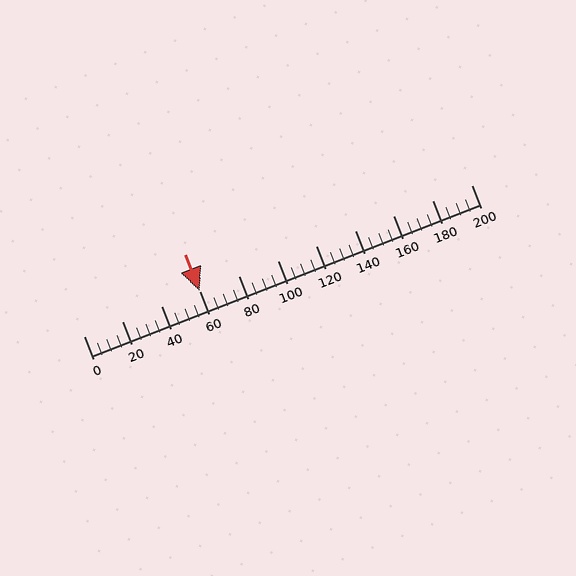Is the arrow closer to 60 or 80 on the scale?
The arrow is closer to 60.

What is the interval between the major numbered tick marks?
The major tick marks are spaced 20 units apart.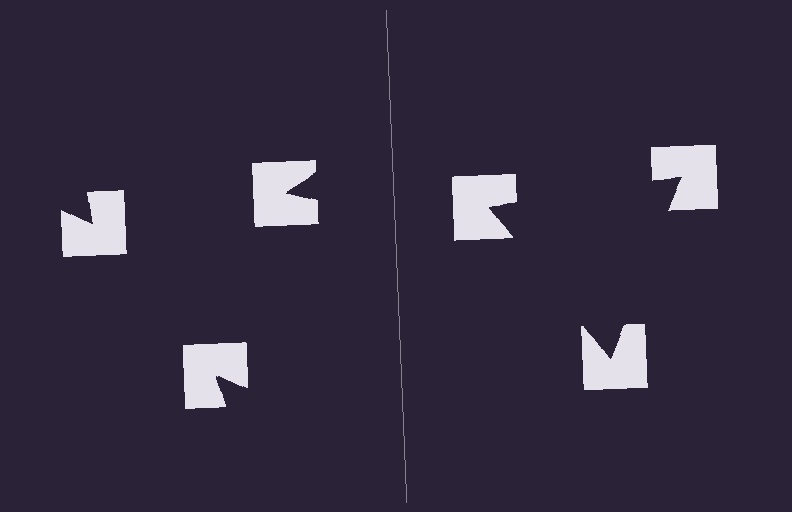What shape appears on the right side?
An illusory triangle.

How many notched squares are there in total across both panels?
6 — 3 on each side.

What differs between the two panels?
The notched squares are positioned identically on both sides; only the wedge orientations differ. On the right they align to a triangle; on the left they are misaligned.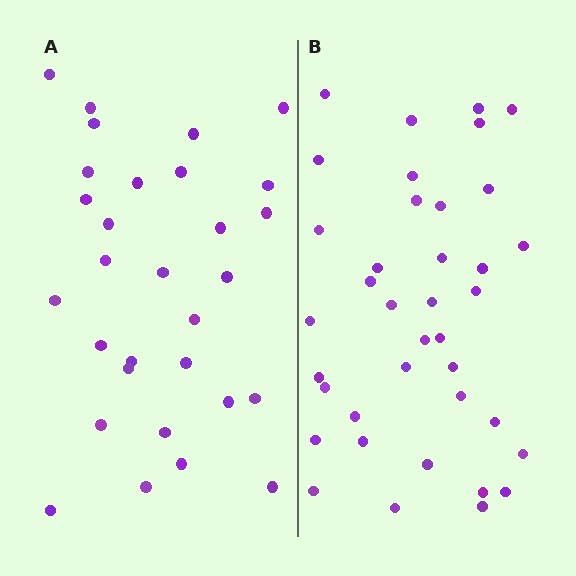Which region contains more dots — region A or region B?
Region B (the right region) has more dots.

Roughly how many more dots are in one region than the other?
Region B has roughly 8 or so more dots than region A.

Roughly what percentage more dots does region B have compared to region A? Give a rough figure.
About 25% more.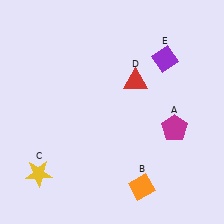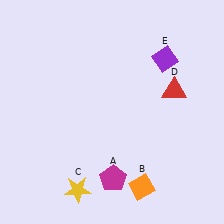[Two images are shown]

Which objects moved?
The objects that moved are: the magenta pentagon (A), the yellow star (C), the red triangle (D).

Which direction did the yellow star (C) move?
The yellow star (C) moved right.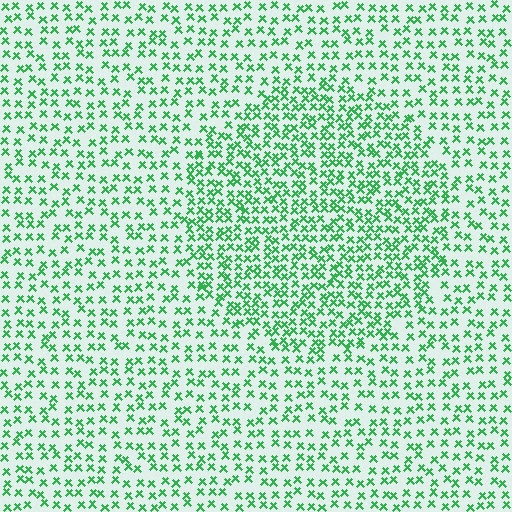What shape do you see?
I see a circle.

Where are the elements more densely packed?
The elements are more densely packed inside the circle boundary.